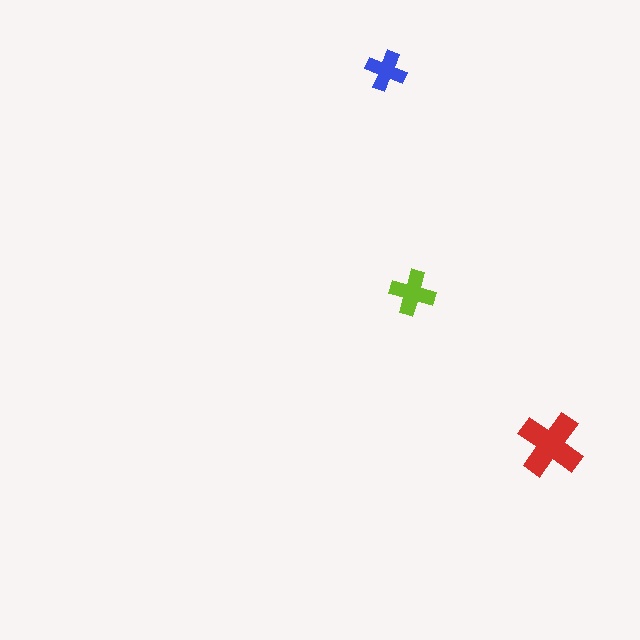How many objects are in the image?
There are 3 objects in the image.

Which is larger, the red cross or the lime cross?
The red one.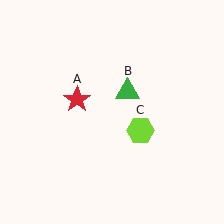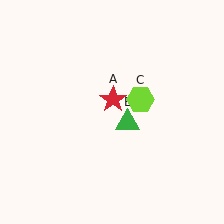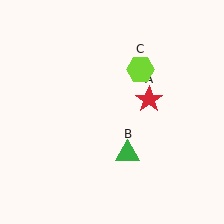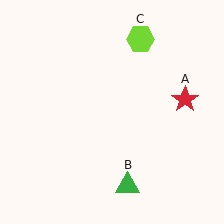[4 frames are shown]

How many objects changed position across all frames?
3 objects changed position: red star (object A), green triangle (object B), lime hexagon (object C).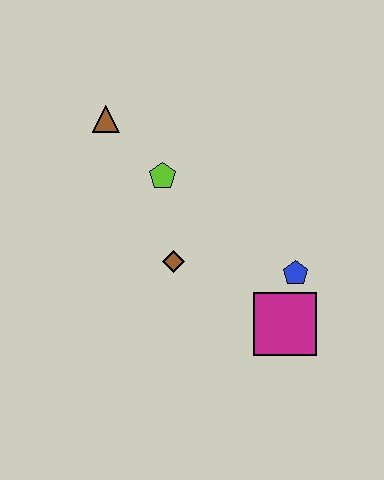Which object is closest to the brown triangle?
The lime pentagon is closest to the brown triangle.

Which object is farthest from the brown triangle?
The magenta square is farthest from the brown triangle.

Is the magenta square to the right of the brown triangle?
Yes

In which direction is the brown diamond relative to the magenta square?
The brown diamond is to the left of the magenta square.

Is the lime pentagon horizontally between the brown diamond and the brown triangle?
Yes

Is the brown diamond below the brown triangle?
Yes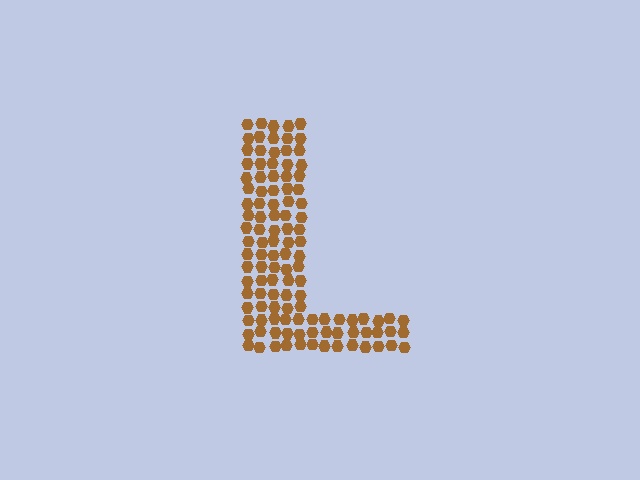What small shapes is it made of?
It is made of small hexagons.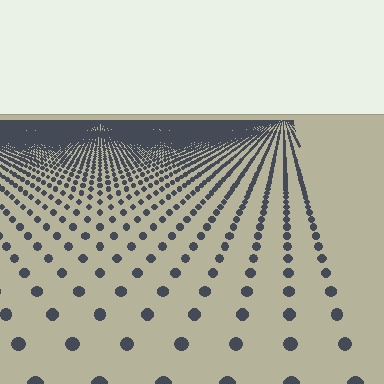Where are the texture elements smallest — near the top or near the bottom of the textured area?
Near the top.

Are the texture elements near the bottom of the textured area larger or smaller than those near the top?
Larger. Near the bottom, elements are closer to the viewer and appear at a bigger on-screen size.